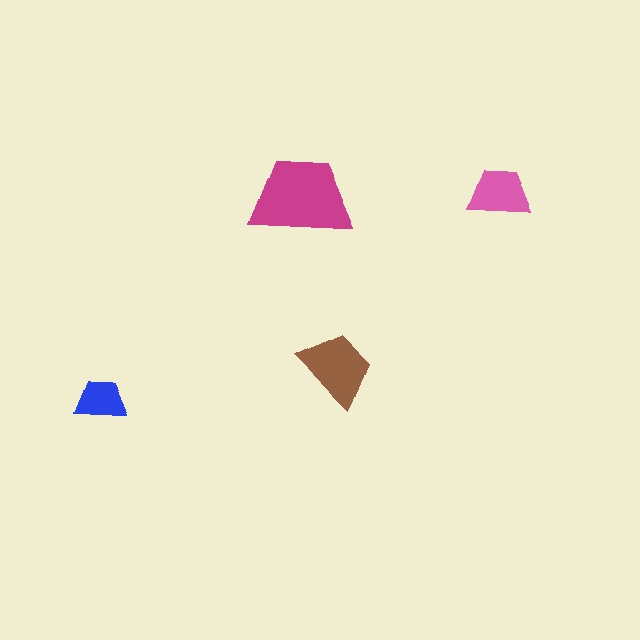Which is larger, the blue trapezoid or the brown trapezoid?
The brown one.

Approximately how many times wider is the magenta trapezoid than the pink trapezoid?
About 1.5 times wider.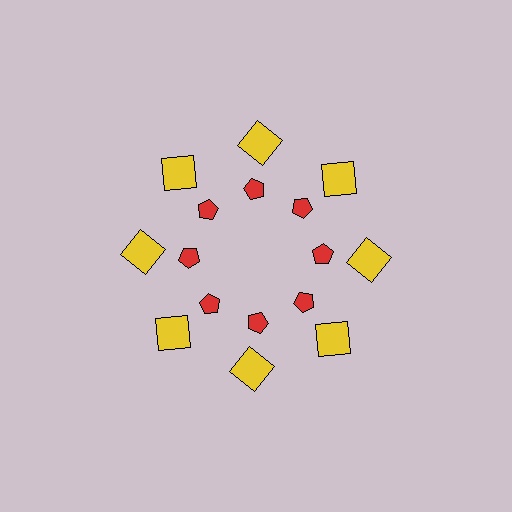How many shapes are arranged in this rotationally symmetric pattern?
There are 16 shapes, arranged in 8 groups of 2.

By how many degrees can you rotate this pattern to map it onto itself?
The pattern maps onto itself every 45 degrees of rotation.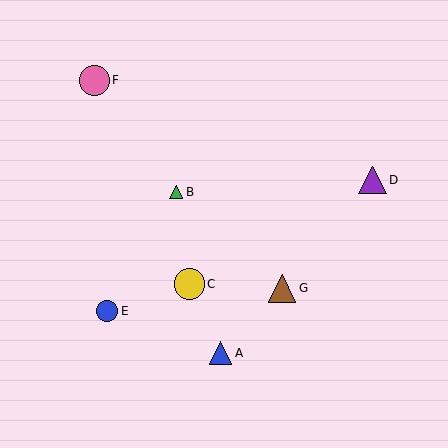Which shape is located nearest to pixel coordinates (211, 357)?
The blue triangle (labeled A) at (221, 353) is nearest to that location.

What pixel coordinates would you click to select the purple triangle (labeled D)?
Click at (373, 180) to select the purple triangle D.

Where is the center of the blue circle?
The center of the blue circle is at (107, 311).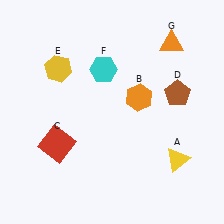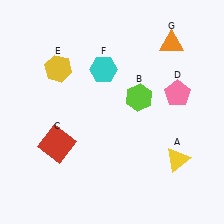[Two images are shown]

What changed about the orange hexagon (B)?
In Image 1, B is orange. In Image 2, it changed to lime.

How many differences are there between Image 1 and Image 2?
There are 2 differences between the two images.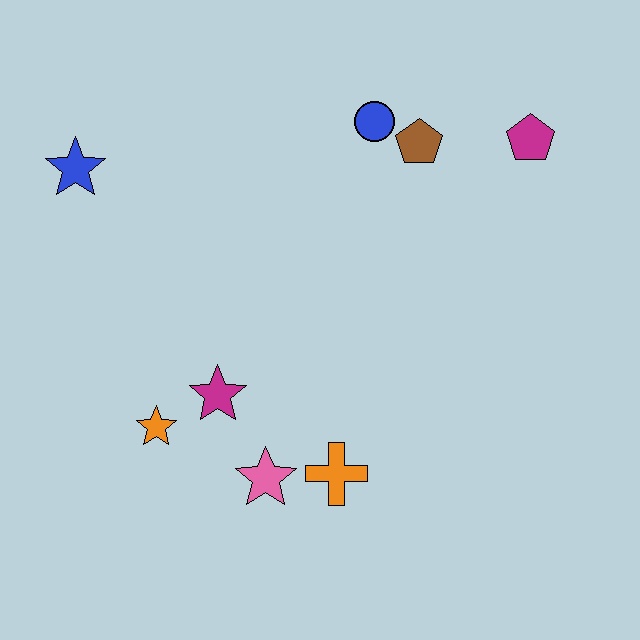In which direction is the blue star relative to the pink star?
The blue star is above the pink star.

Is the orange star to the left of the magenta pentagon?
Yes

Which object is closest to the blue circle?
The brown pentagon is closest to the blue circle.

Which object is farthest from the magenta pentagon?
The orange star is farthest from the magenta pentagon.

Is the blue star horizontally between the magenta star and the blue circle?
No